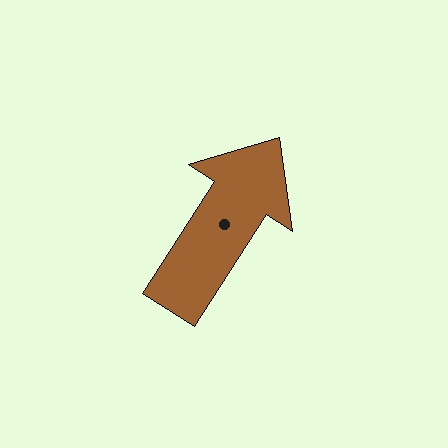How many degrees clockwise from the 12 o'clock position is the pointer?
Approximately 33 degrees.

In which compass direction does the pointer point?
Northeast.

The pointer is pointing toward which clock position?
Roughly 1 o'clock.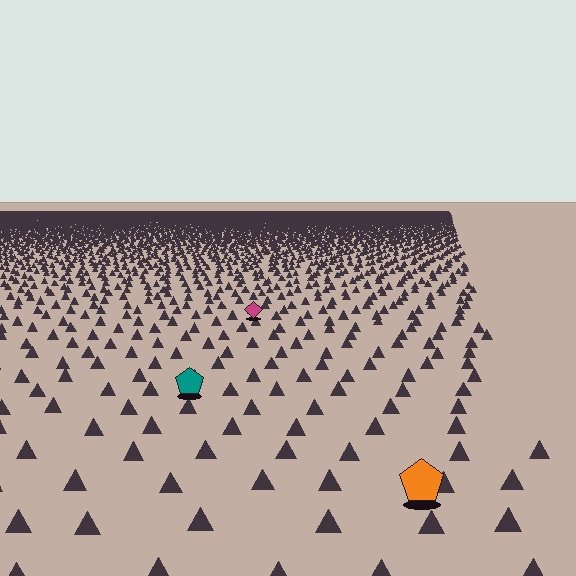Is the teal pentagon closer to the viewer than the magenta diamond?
Yes. The teal pentagon is closer — you can tell from the texture gradient: the ground texture is coarser near it.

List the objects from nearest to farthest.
From nearest to farthest: the orange pentagon, the teal pentagon, the magenta diamond.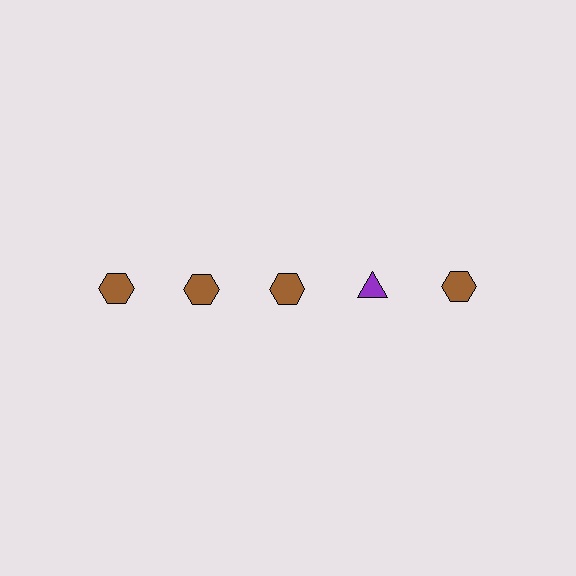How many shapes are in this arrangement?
There are 5 shapes arranged in a grid pattern.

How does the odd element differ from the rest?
It differs in both color (purple instead of brown) and shape (triangle instead of hexagon).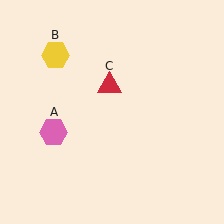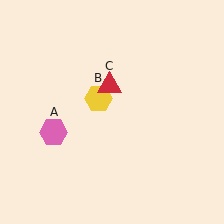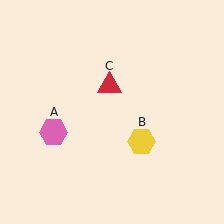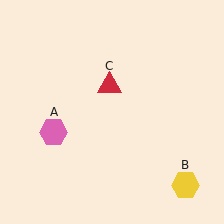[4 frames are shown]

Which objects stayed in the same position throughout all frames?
Pink hexagon (object A) and red triangle (object C) remained stationary.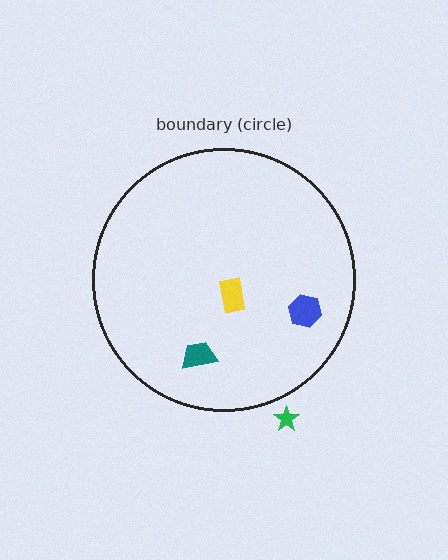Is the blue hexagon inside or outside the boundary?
Inside.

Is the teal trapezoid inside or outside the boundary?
Inside.